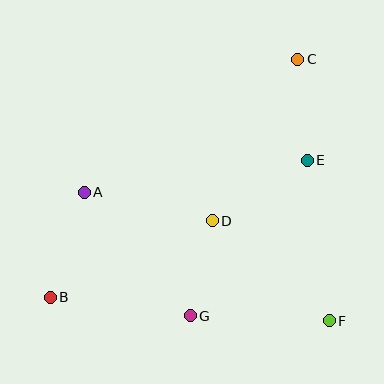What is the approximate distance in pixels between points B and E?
The distance between B and E is approximately 291 pixels.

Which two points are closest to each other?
Points D and G are closest to each other.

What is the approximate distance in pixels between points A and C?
The distance between A and C is approximately 252 pixels.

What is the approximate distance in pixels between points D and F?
The distance between D and F is approximately 154 pixels.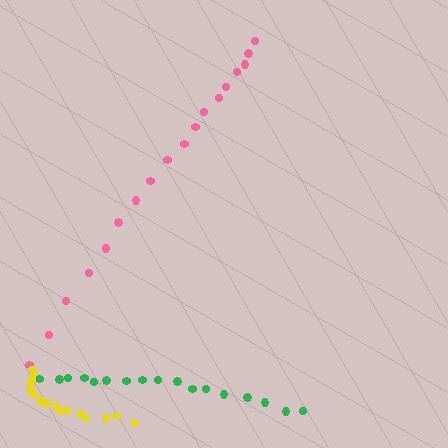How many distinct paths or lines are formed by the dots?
There are 3 distinct paths.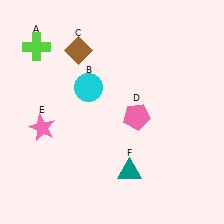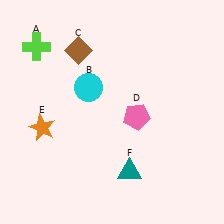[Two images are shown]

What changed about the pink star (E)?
In Image 1, E is pink. In Image 2, it changed to orange.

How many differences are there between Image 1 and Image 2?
There is 1 difference between the two images.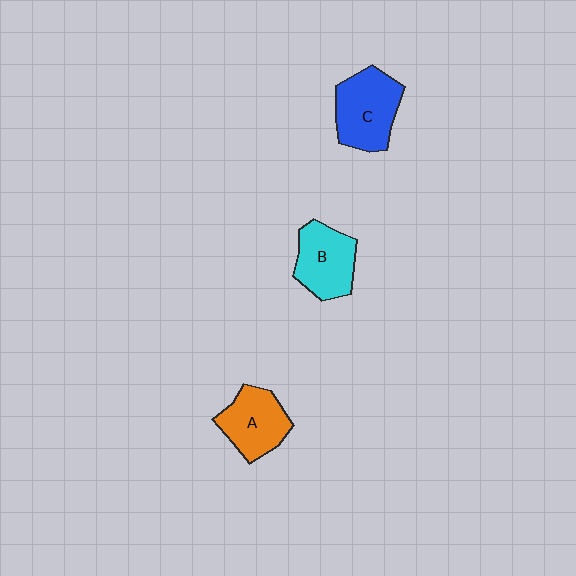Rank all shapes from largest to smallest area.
From largest to smallest: C (blue), B (cyan), A (orange).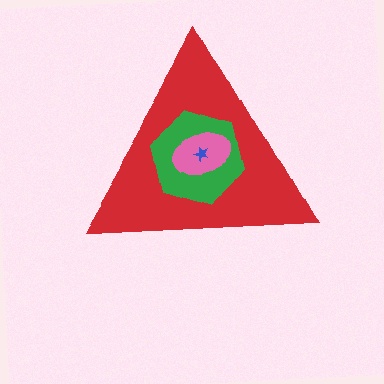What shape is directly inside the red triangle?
The green hexagon.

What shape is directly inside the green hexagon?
The pink ellipse.